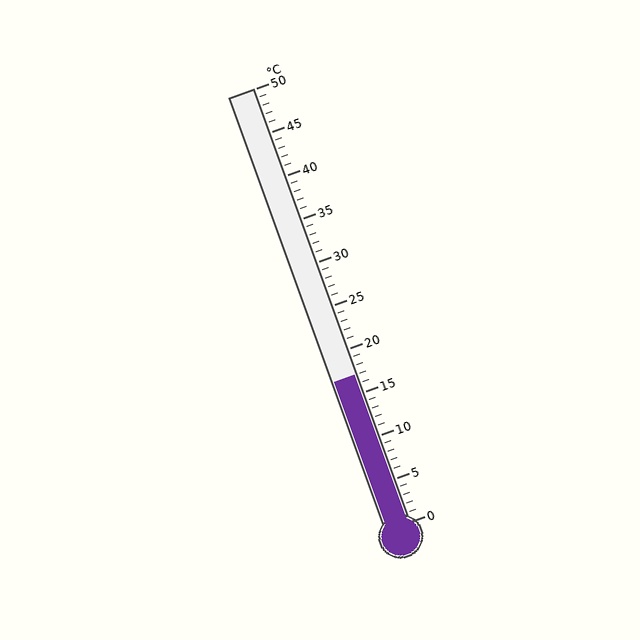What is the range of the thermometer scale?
The thermometer scale ranges from 0°C to 50°C.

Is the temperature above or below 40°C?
The temperature is below 40°C.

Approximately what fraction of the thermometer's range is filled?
The thermometer is filled to approximately 35% of its range.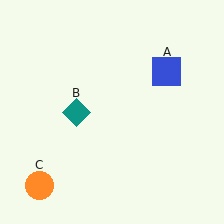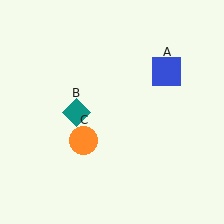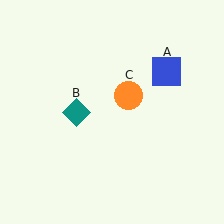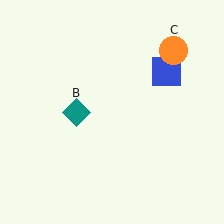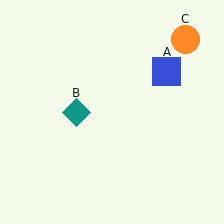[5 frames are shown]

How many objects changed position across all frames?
1 object changed position: orange circle (object C).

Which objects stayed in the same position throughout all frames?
Blue square (object A) and teal diamond (object B) remained stationary.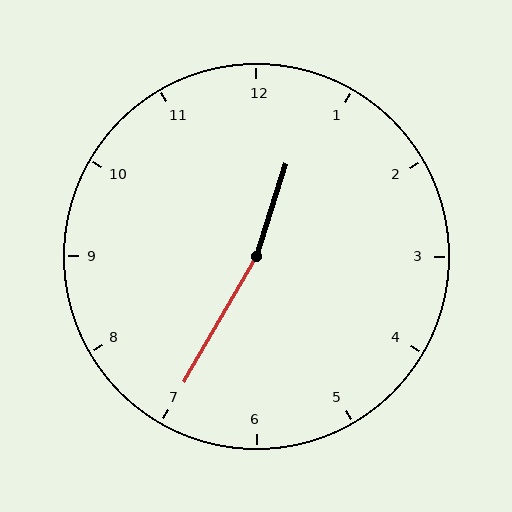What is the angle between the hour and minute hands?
Approximately 168 degrees.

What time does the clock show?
12:35.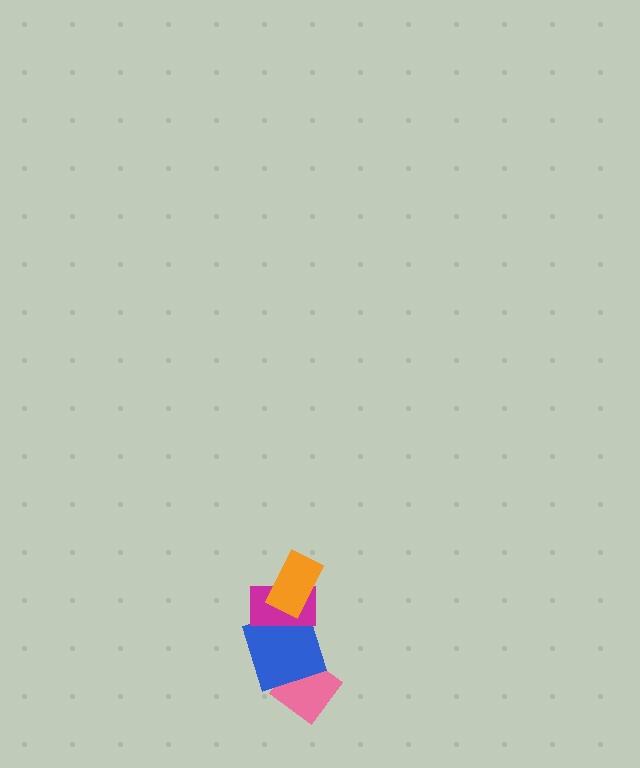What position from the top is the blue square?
The blue square is 3rd from the top.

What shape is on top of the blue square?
The magenta rectangle is on top of the blue square.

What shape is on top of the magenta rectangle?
The orange rectangle is on top of the magenta rectangle.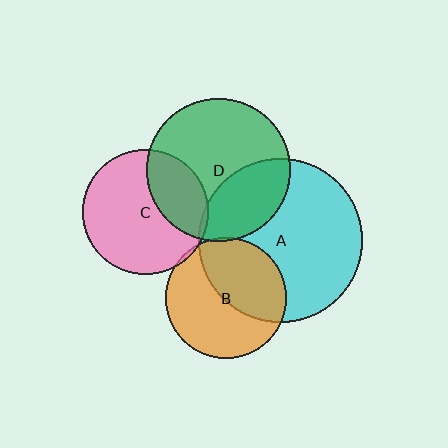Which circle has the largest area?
Circle A (cyan).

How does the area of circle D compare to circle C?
Approximately 1.3 times.